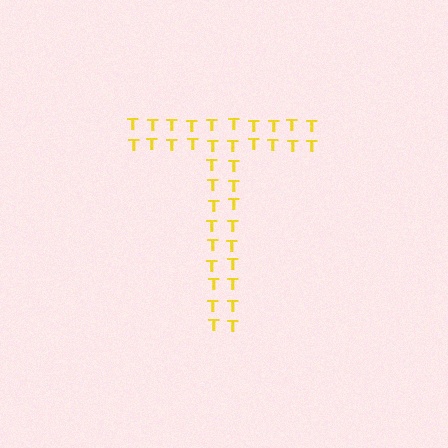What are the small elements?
The small elements are letter T's.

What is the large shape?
The large shape is the letter T.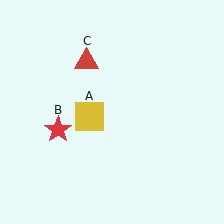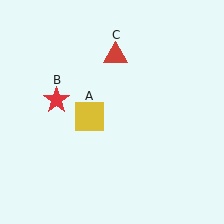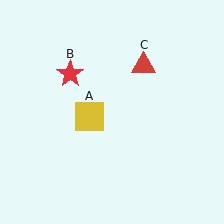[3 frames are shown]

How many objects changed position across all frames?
2 objects changed position: red star (object B), red triangle (object C).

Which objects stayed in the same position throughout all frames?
Yellow square (object A) remained stationary.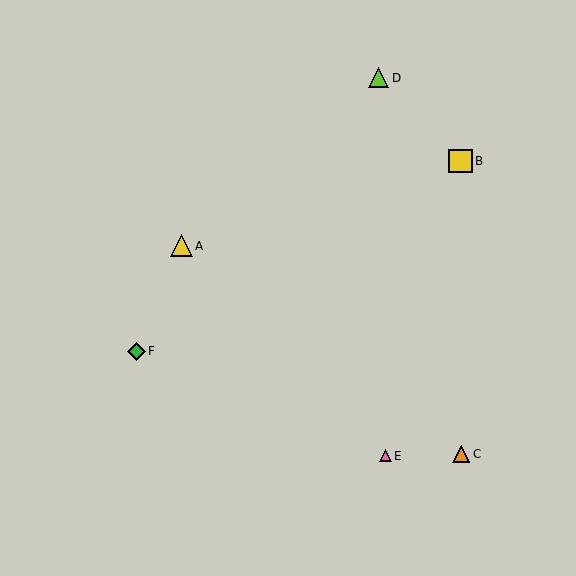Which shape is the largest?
The yellow square (labeled B) is the largest.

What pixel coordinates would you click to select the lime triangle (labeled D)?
Click at (379, 78) to select the lime triangle D.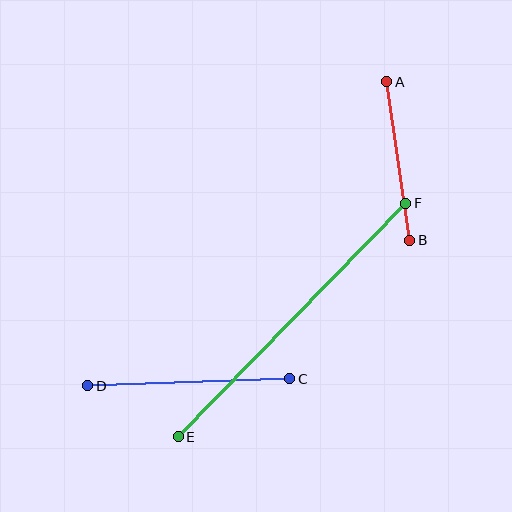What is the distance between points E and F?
The distance is approximately 326 pixels.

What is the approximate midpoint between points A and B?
The midpoint is at approximately (398, 161) pixels.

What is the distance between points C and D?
The distance is approximately 202 pixels.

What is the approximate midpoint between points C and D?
The midpoint is at approximately (189, 382) pixels.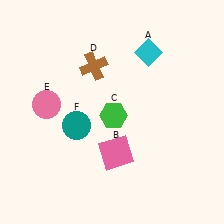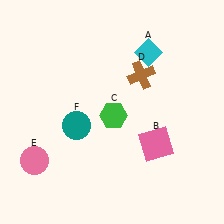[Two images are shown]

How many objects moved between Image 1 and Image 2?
3 objects moved between the two images.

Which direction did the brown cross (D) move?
The brown cross (D) moved right.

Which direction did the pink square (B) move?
The pink square (B) moved right.